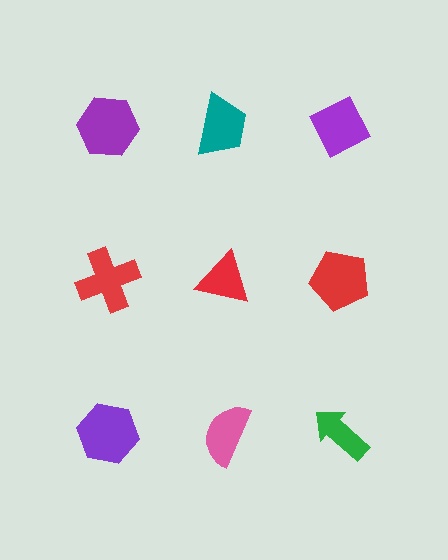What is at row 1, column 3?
A purple diamond.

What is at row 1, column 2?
A teal trapezoid.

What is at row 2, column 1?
A red cross.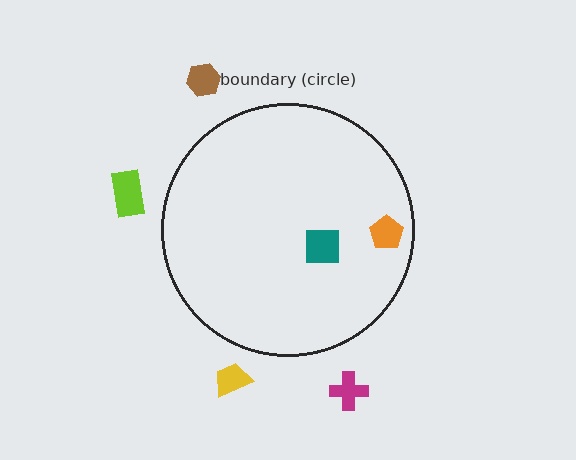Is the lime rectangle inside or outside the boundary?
Outside.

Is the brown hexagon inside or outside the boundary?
Outside.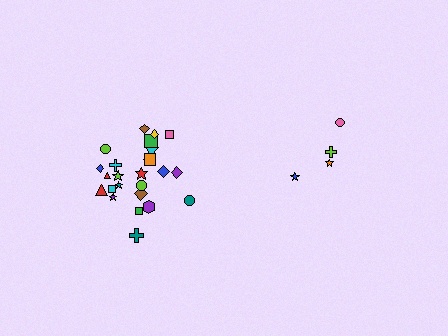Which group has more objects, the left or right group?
The left group.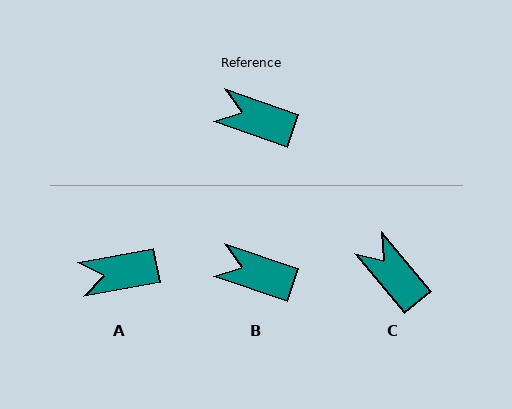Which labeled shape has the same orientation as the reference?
B.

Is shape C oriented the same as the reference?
No, it is off by about 31 degrees.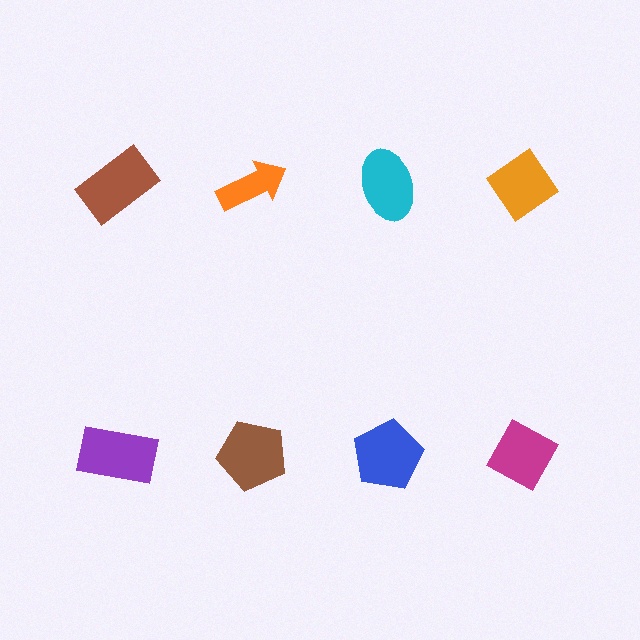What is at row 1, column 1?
A brown rectangle.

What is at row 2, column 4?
A magenta diamond.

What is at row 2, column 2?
A brown pentagon.